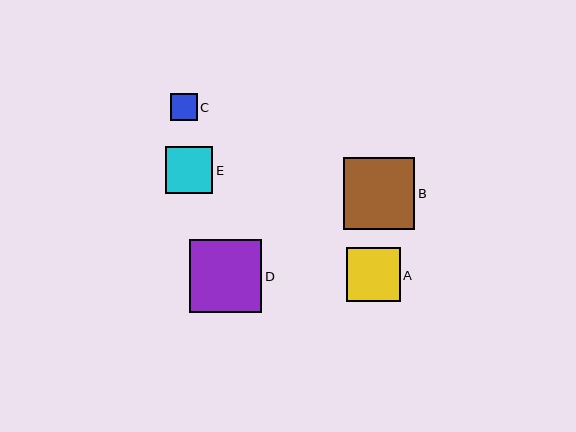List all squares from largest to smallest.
From largest to smallest: D, B, A, E, C.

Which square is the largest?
Square D is the largest with a size of approximately 72 pixels.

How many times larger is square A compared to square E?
Square A is approximately 1.2 times the size of square E.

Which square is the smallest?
Square C is the smallest with a size of approximately 27 pixels.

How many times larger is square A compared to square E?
Square A is approximately 1.2 times the size of square E.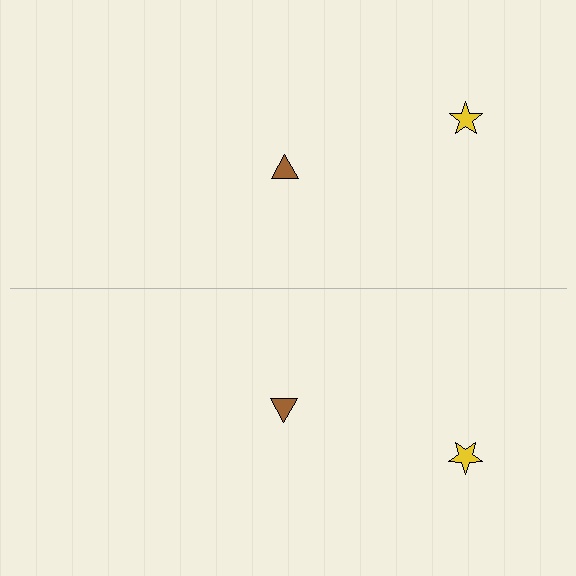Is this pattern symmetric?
Yes, this pattern has bilateral (reflection) symmetry.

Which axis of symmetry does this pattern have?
The pattern has a horizontal axis of symmetry running through the center of the image.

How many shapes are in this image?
There are 4 shapes in this image.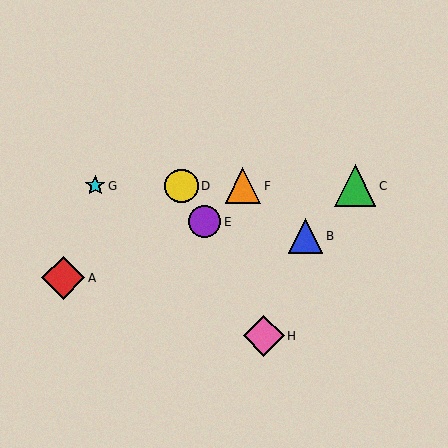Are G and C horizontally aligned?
Yes, both are at y≈186.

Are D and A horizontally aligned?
No, D is at y≈186 and A is at y≈278.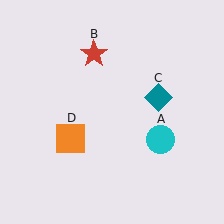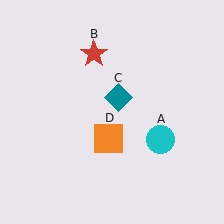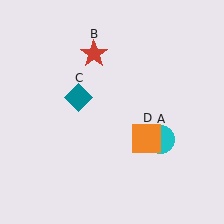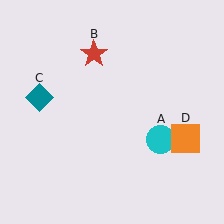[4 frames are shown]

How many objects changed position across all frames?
2 objects changed position: teal diamond (object C), orange square (object D).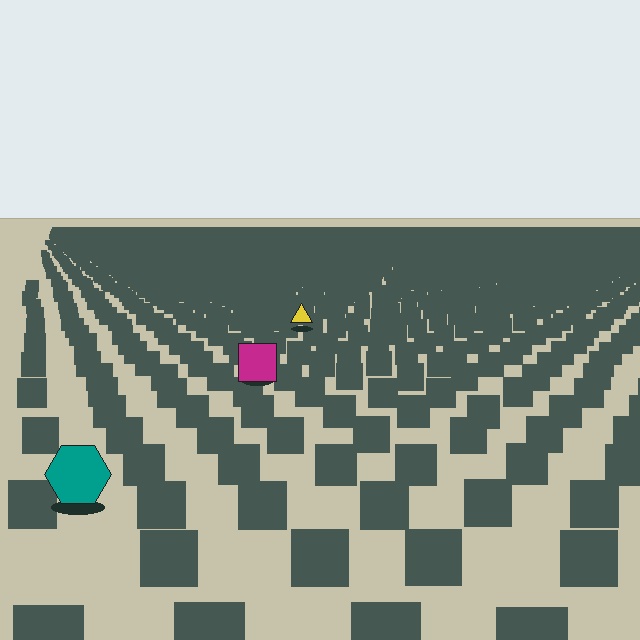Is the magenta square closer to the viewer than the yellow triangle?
Yes. The magenta square is closer — you can tell from the texture gradient: the ground texture is coarser near it.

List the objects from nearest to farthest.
From nearest to farthest: the teal hexagon, the magenta square, the yellow triangle.